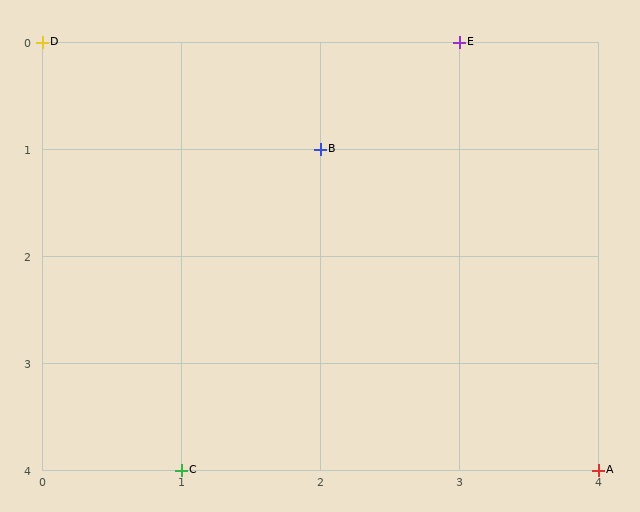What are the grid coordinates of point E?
Point E is at grid coordinates (3, 0).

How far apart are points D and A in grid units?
Points D and A are 4 columns and 4 rows apart (about 5.7 grid units diagonally).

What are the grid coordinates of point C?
Point C is at grid coordinates (1, 4).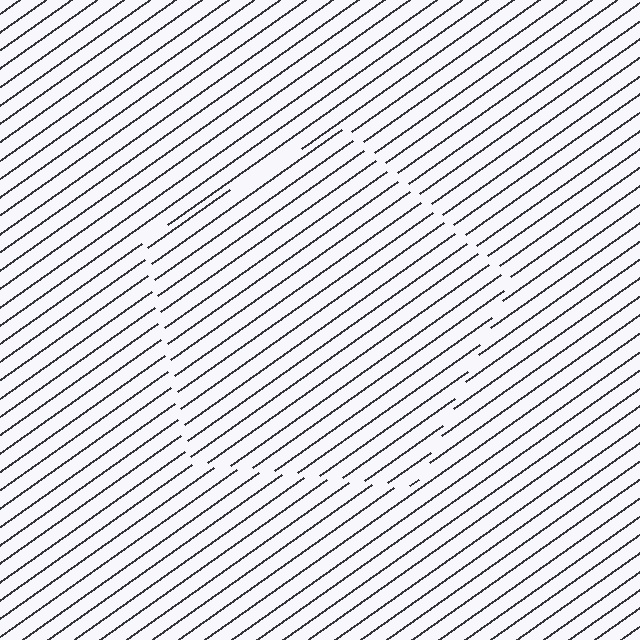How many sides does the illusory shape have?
5 sides — the line-ends trace a pentagon.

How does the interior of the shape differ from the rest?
The interior of the shape contains the same grating, shifted by half a period — the contour is defined by the phase discontinuity where line-ends from the inner and outer gratings abut.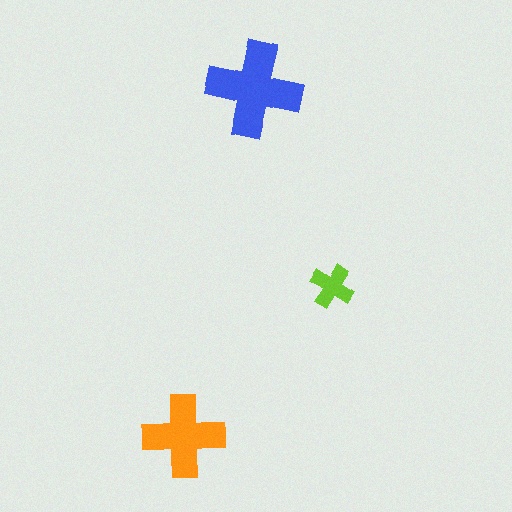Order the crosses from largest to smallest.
the blue one, the orange one, the lime one.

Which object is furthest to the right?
The lime cross is rightmost.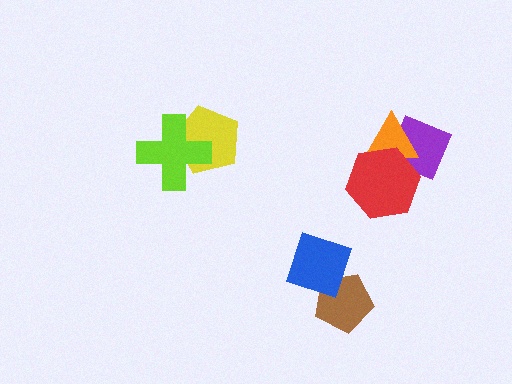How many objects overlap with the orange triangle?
2 objects overlap with the orange triangle.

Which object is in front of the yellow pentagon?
The lime cross is in front of the yellow pentagon.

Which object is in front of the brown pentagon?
The blue diamond is in front of the brown pentagon.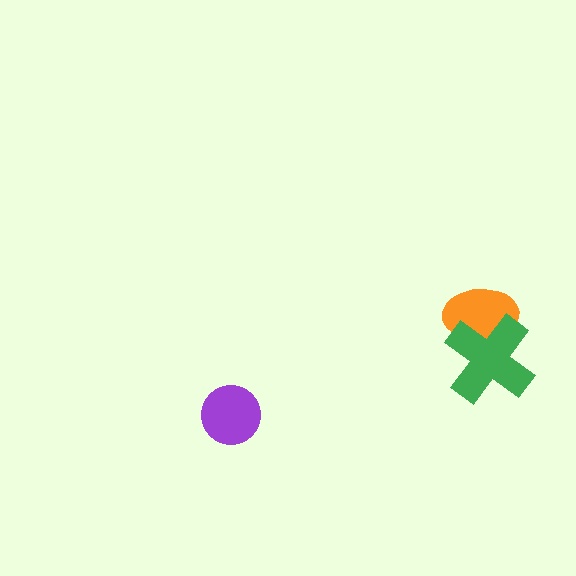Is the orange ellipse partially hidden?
Yes, it is partially covered by another shape.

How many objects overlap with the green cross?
1 object overlaps with the green cross.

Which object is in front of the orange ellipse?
The green cross is in front of the orange ellipse.